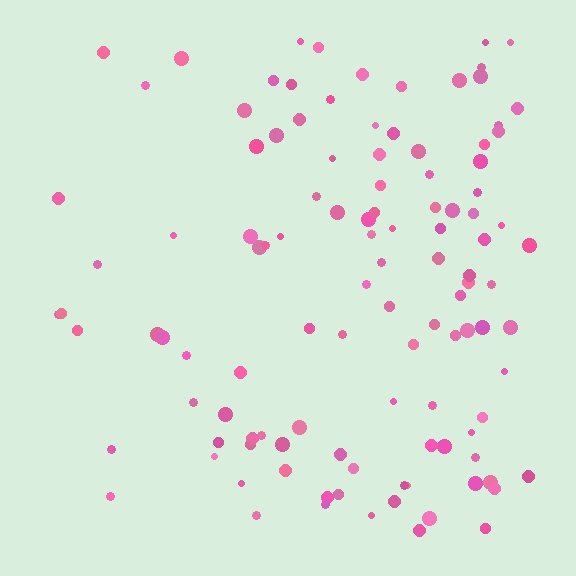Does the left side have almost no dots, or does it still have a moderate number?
Still a moderate number, just noticeably fewer than the right.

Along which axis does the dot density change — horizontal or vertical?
Horizontal.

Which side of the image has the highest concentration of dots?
The right.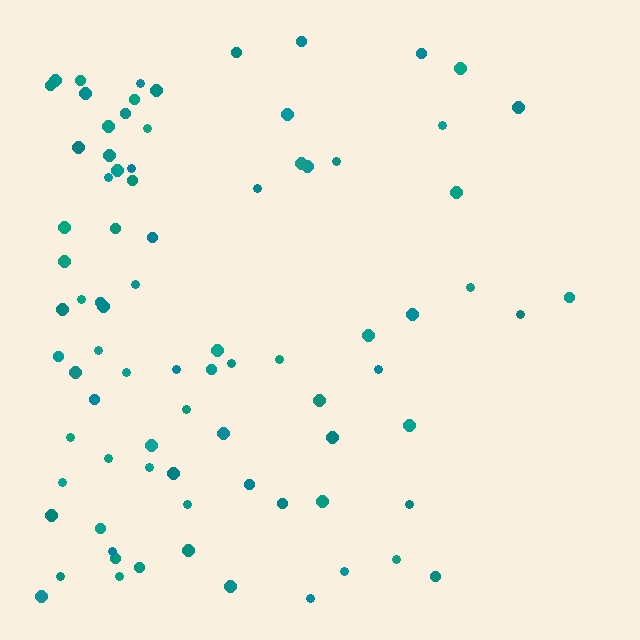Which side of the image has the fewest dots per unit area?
The right.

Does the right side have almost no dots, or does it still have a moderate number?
Still a moderate number, just noticeably fewer than the left.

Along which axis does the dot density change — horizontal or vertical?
Horizontal.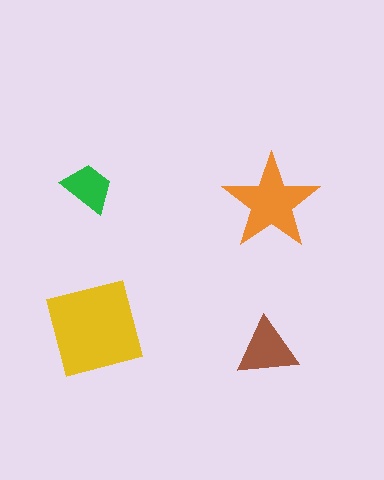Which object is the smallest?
The green trapezoid.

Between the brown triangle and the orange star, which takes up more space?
The orange star.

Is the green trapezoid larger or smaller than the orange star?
Smaller.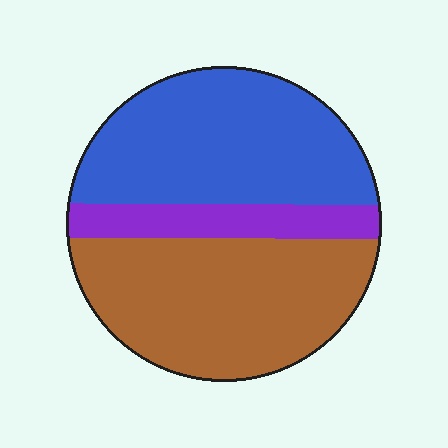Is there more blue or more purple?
Blue.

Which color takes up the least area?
Purple, at roughly 15%.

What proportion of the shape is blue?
Blue covers roughly 40% of the shape.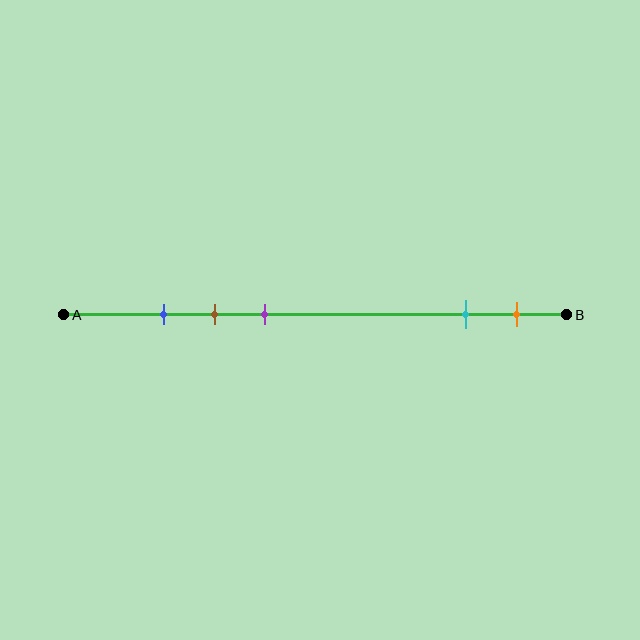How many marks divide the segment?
There are 5 marks dividing the segment.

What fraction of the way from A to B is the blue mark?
The blue mark is approximately 20% (0.2) of the way from A to B.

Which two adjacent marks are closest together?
The blue and brown marks are the closest adjacent pair.